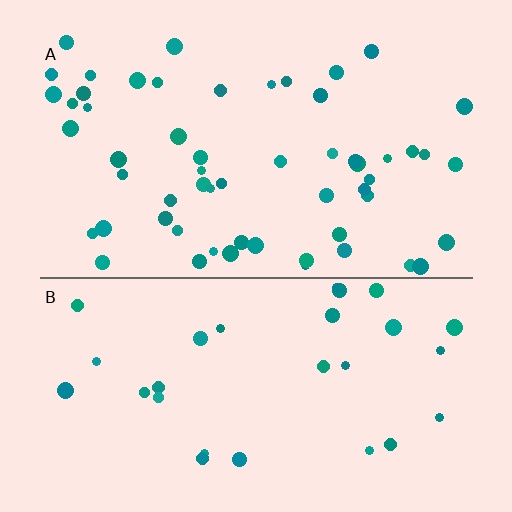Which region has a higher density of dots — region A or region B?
A (the top).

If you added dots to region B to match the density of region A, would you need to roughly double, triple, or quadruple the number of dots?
Approximately double.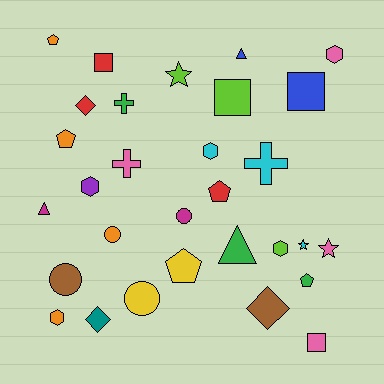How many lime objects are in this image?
There are 3 lime objects.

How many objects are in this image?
There are 30 objects.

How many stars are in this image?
There are 3 stars.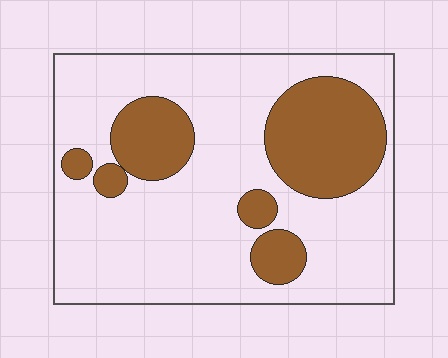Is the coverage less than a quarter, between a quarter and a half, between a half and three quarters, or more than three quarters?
Between a quarter and a half.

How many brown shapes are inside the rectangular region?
6.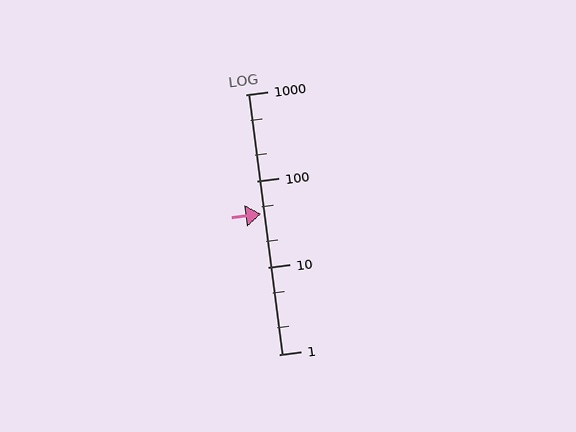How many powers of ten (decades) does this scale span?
The scale spans 3 decades, from 1 to 1000.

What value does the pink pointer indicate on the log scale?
The pointer indicates approximately 42.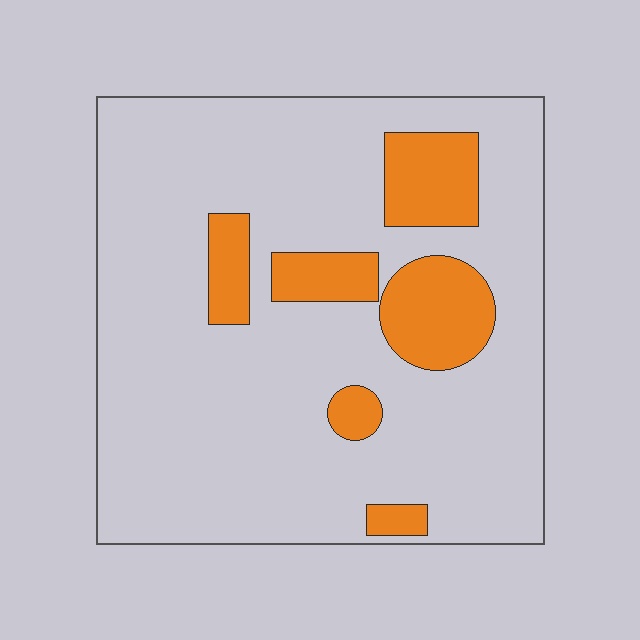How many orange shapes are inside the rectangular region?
6.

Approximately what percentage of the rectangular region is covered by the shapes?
Approximately 15%.